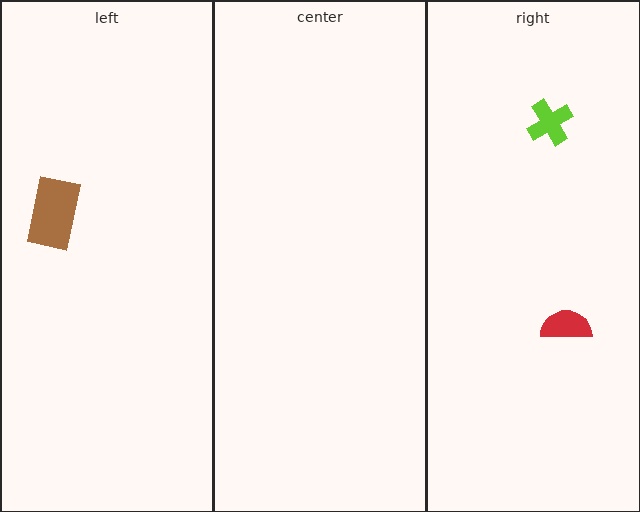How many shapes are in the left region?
1.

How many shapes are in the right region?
2.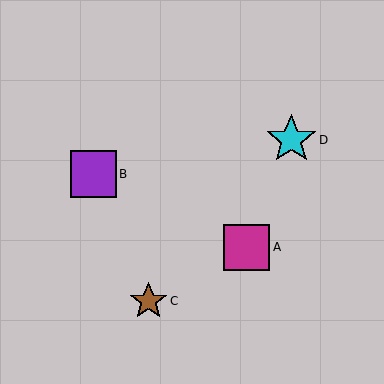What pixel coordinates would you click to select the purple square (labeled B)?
Click at (93, 174) to select the purple square B.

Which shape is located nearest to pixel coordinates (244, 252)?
The magenta square (labeled A) at (247, 247) is nearest to that location.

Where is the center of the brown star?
The center of the brown star is at (148, 301).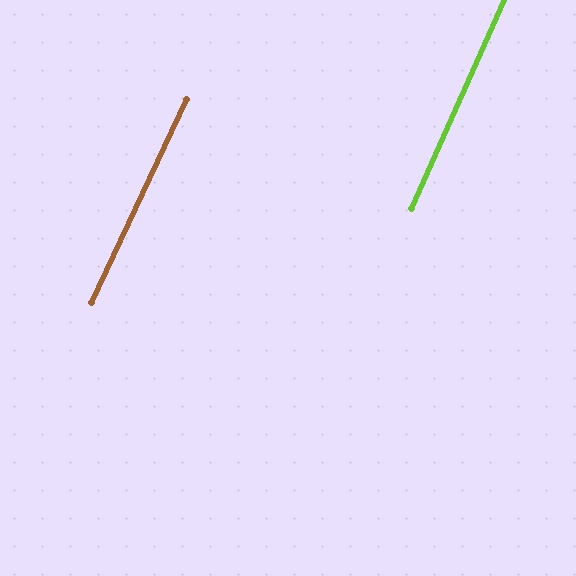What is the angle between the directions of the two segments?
Approximately 1 degree.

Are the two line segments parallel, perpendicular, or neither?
Parallel — their directions differ by only 1.1°.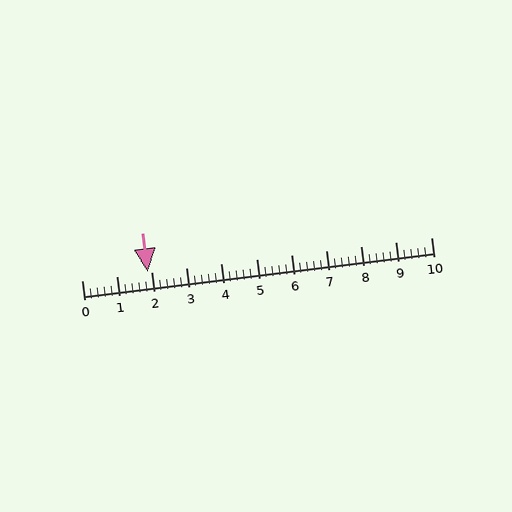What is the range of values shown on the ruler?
The ruler shows values from 0 to 10.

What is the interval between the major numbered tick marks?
The major tick marks are spaced 1 units apart.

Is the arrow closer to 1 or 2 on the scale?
The arrow is closer to 2.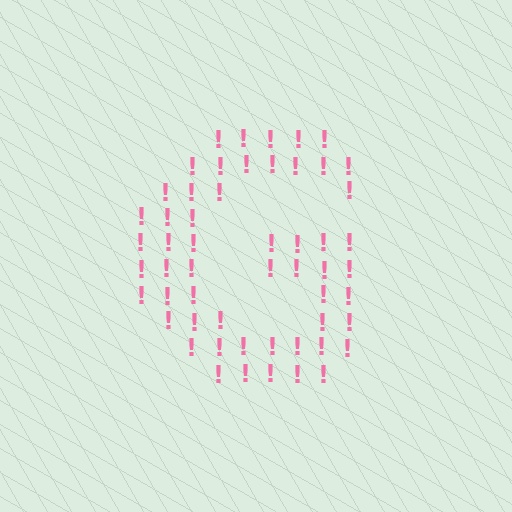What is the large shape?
The large shape is the letter G.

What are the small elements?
The small elements are exclamation marks.